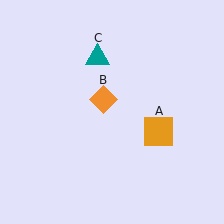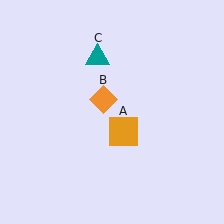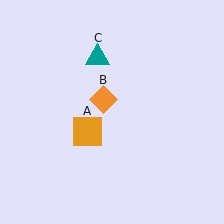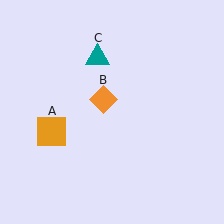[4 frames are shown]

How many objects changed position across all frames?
1 object changed position: orange square (object A).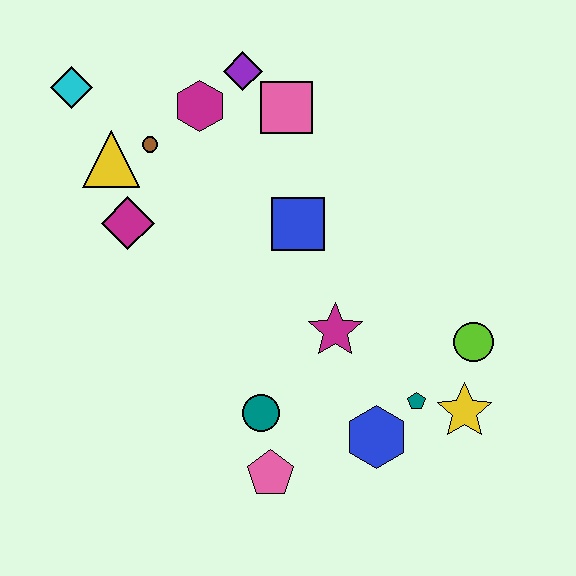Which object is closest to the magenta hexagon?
The purple diamond is closest to the magenta hexagon.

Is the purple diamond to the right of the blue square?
No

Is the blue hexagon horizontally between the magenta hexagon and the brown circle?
No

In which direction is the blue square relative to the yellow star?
The blue square is above the yellow star.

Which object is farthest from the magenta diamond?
The yellow star is farthest from the magenta diamond.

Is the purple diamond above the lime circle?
Yes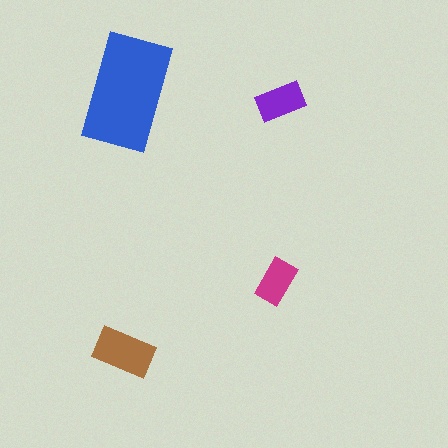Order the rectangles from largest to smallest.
the blue one, the brown one, the purple one, the magenta one.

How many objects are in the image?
There are 4 objects in the image.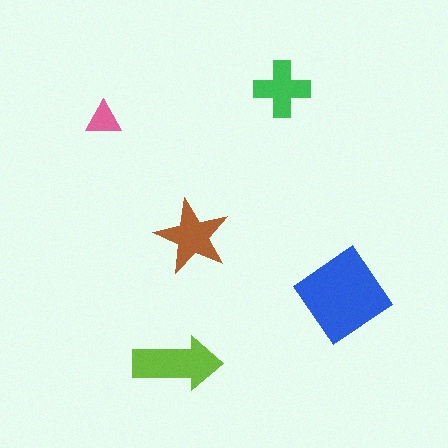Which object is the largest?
The blue diamond.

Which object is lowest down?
The lime arrow is bottommost.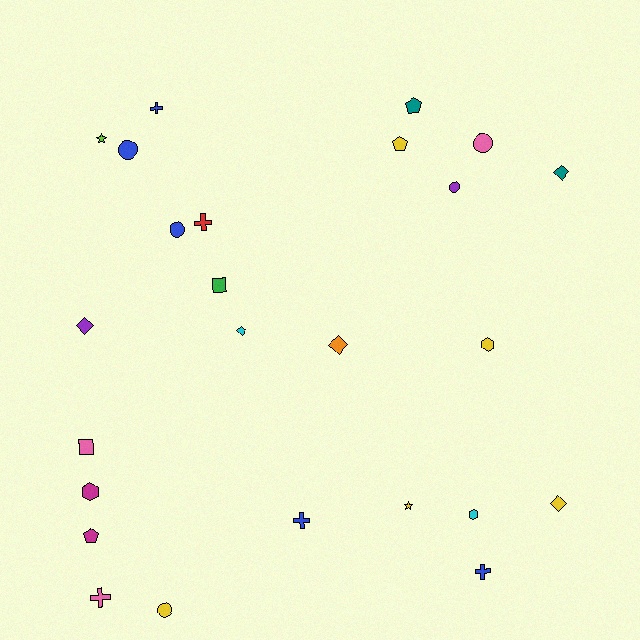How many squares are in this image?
There are 2 squares.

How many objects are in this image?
There are 25 objects.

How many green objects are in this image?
There is 1 green object.